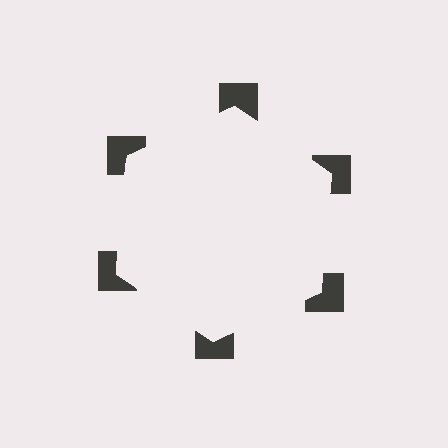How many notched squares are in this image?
There are 6 — one at each vertex of the illusory hexagon.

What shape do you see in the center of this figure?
An illusory hexagon — its edges are inferred from the aligned wedge cuts in the notched squares, not physically drawn.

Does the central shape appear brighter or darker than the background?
It typically appears slightly brighter than the background, even though no actual brightness change is drawn.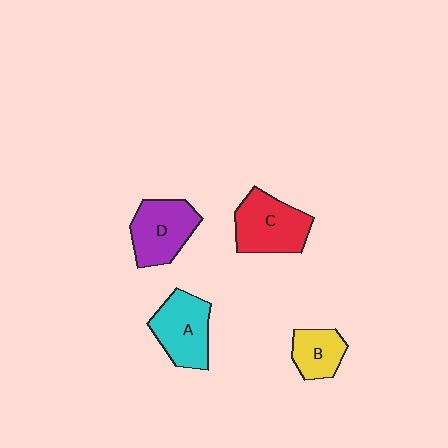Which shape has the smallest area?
Shape B (yellow).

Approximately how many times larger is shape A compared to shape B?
Approximately 1.6 times.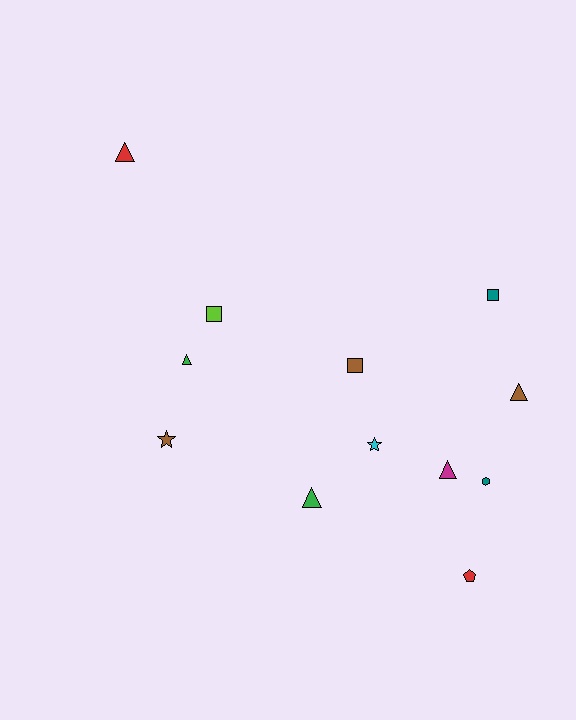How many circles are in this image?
There are no circles.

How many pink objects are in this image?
There are no pink objects.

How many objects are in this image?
There are 12 objects.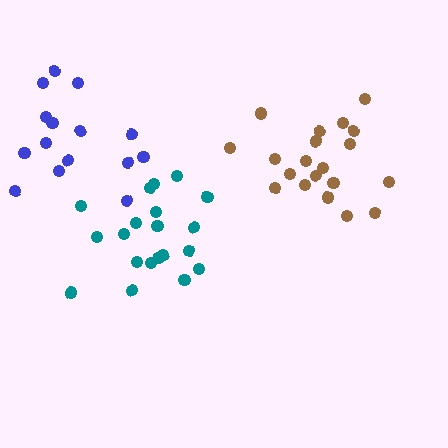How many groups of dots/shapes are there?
There are 3 groups.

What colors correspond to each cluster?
The clusters are colored: teal, blue, brown.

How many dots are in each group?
Group 1: 20 dots, Group 2: 15 dots, Group 3: 20 dots (55 total).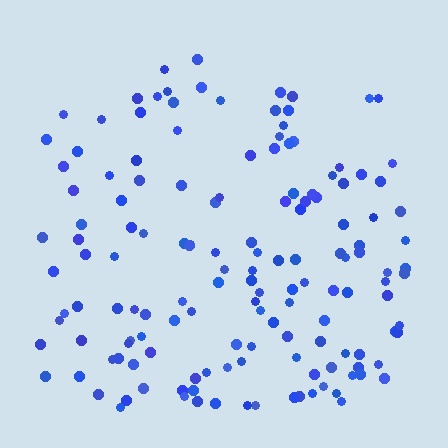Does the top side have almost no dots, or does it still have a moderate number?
Still a moderate number, just noticeably fewer than the bottom.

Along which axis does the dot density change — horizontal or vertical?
Vertical.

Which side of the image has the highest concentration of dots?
The bottom.